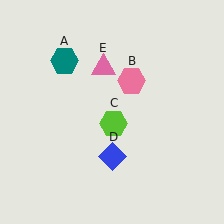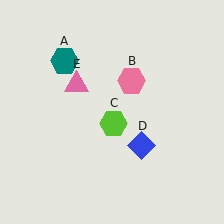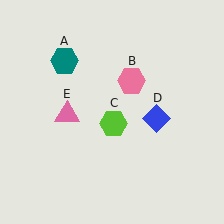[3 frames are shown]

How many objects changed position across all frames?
2 objects changed position: blue diamond (object D), pink triangle (object E).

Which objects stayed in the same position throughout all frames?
Teal hexagon (object A) and pink hexagon (object B) and lime hexagon (object C) remained stationary.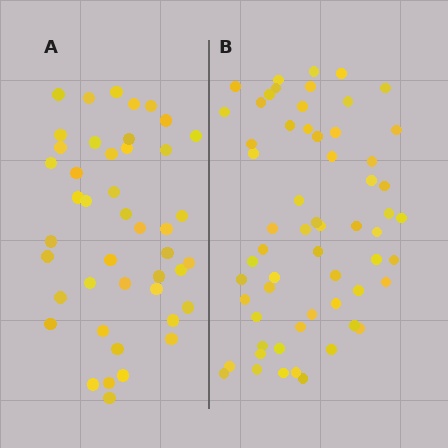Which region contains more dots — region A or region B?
Region B (the right region) has more dots.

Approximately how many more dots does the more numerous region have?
Region B has approximately 15 more dots than region A.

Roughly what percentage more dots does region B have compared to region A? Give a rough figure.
About 35% more.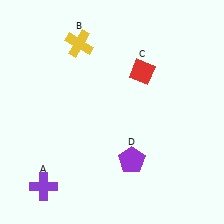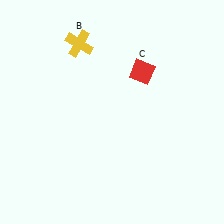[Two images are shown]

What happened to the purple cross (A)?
The purple cross (A) was removed in Image 2. It was in the bottom-left area of Image 1.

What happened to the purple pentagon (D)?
The purple pentagon (D) was removed in Image 2. It was in the bottom-right area of Image 1.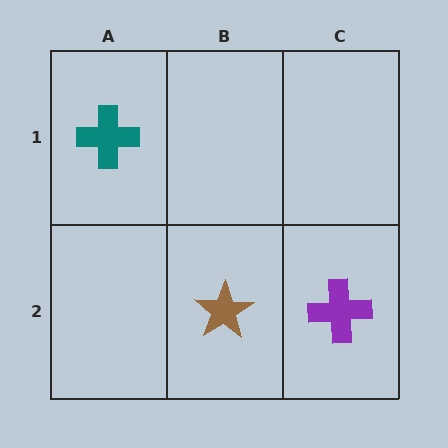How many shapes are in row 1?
1 shape.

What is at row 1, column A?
A teal cross.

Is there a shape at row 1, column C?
No, that cell is empty.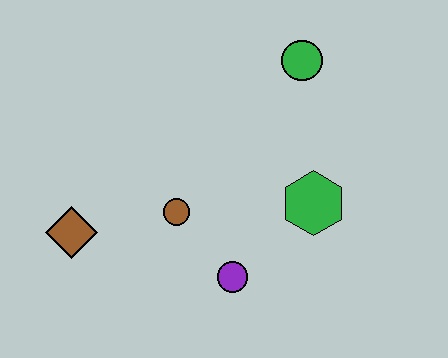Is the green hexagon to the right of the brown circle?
Yes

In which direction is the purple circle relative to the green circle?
The purple circle is below the green circle.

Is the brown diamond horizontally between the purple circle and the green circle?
No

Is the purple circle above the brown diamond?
No